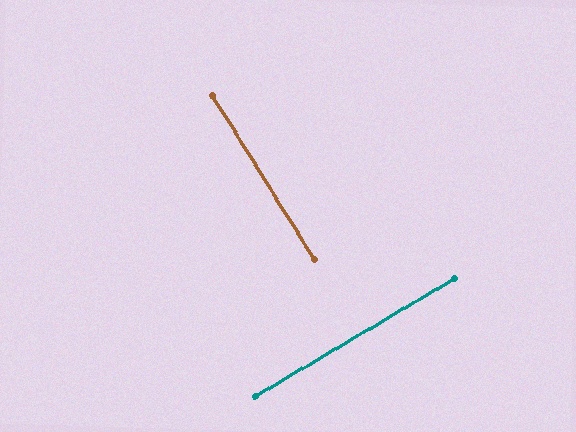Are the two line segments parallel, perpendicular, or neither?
Perpendicular — they meet at approximately 89°.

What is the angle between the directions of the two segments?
Approximately 89 degrees.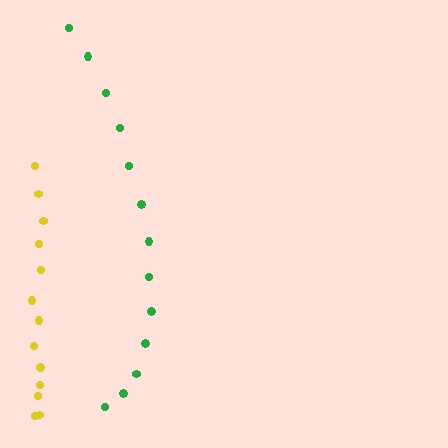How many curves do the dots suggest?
There are 2 distinct paths.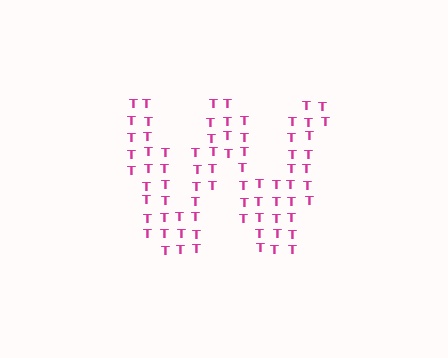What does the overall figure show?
The overall figure shows the letter W.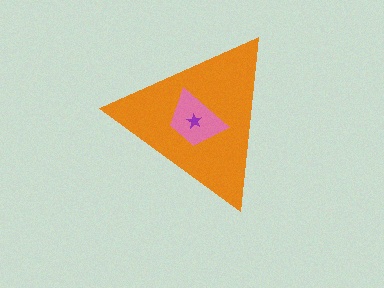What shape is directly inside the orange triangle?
The pink trapezoid.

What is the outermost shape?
The orange triangle.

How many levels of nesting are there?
3.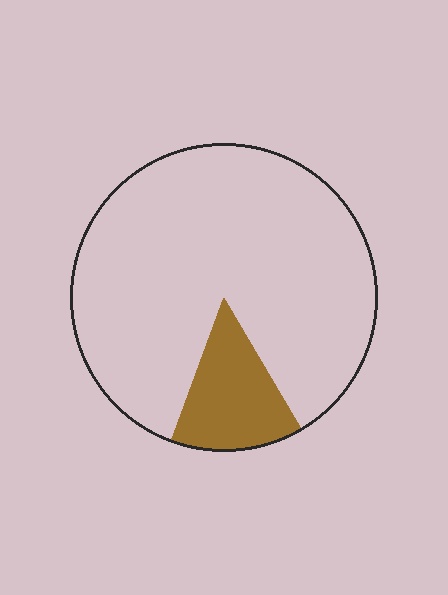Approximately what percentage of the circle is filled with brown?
Approximately 15%.